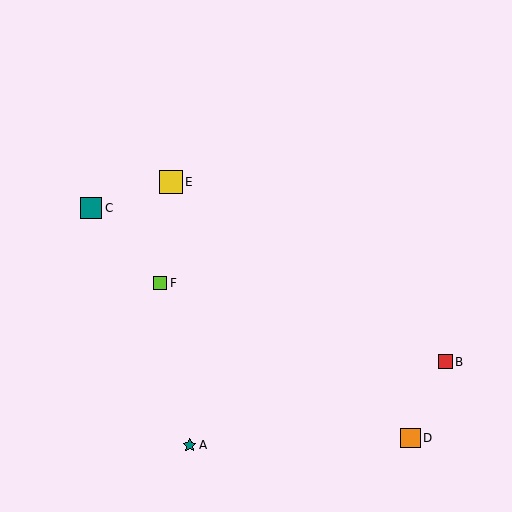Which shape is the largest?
The yellow square (labeled E) is the largest.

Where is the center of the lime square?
The center of the lime square is at (160, 283).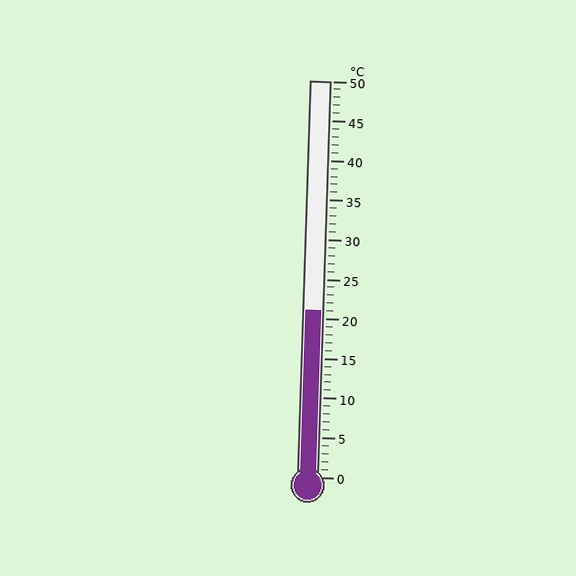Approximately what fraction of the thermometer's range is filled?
The thermometer is filled to approximately 40% of its range.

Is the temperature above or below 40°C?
The temperature is below 40°C.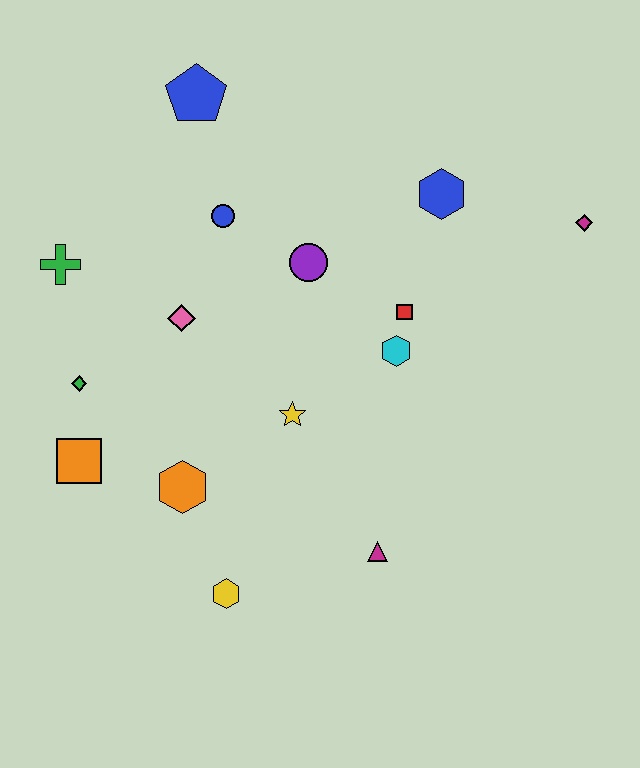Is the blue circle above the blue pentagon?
No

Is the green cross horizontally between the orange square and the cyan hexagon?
No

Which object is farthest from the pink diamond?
The magenta diamond is farthest from the pink diamond.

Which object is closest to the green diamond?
The orange square is closest to the green diamond.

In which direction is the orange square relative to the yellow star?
The orange square is to the left of the yellow star.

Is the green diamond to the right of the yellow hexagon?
No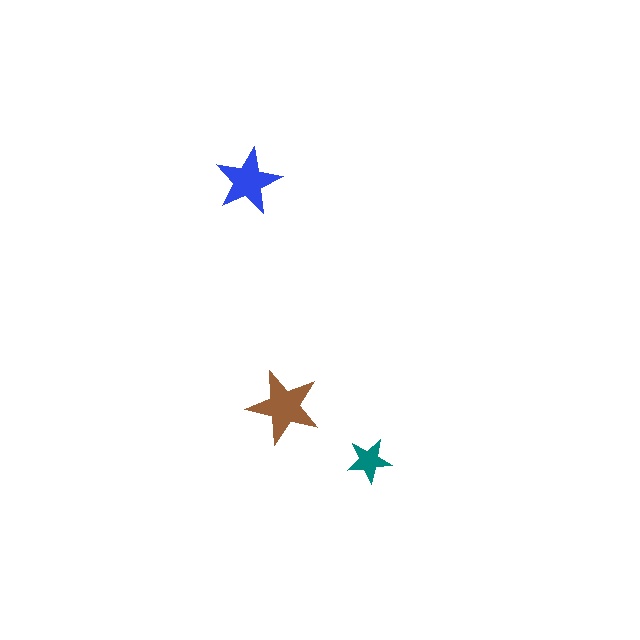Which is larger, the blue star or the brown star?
The brown one.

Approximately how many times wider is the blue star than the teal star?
About 1.5 times wider.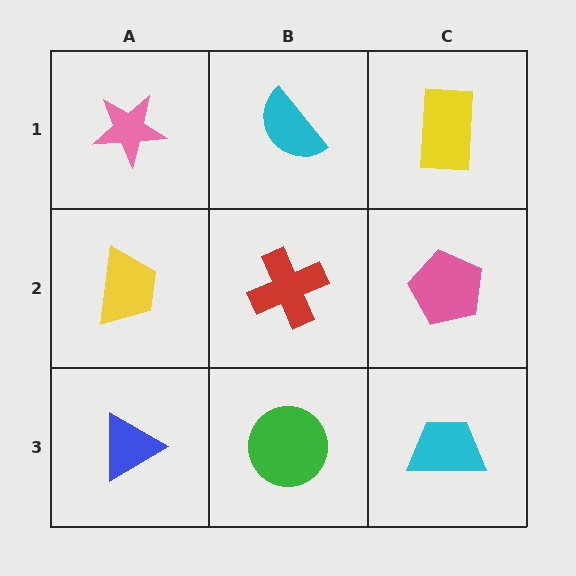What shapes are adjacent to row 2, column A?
A pink star (row 1, column A), a blue triangle (row 3, column A), a red cross (row 2, column B).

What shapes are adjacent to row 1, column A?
A yellow trapezoid (row 2, column A), a cyan semicircle (row 1, column B).